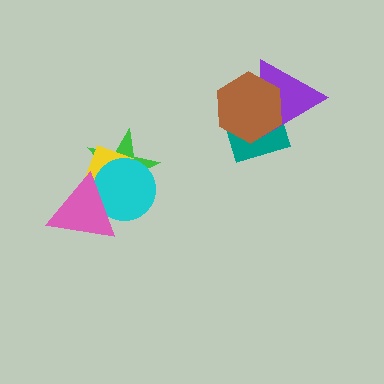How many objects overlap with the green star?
3 objects overlap with the green star.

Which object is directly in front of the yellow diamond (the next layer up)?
The cyan circle is directly in front of the yellow diamond.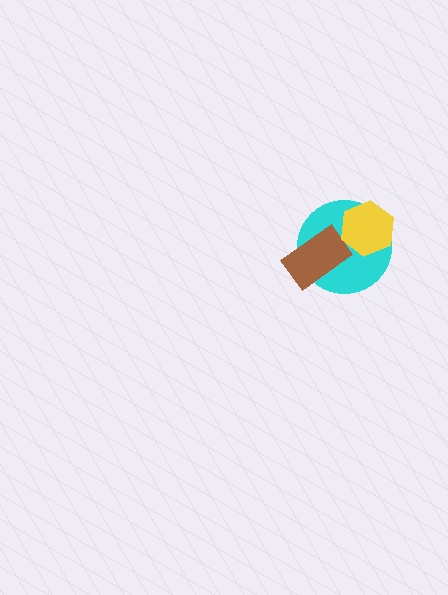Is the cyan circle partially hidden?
Yes, it is partially covered by another shape.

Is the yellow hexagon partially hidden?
No, no other shape covers it.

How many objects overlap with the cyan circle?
2 objects overlap with the cyan circle.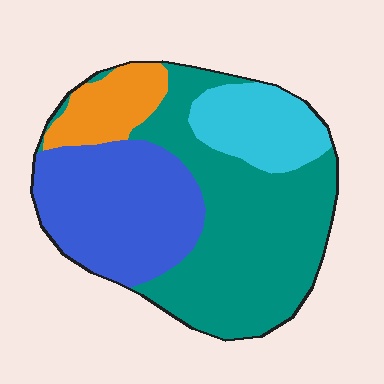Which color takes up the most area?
Teal, at roughly 45%.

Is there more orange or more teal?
Teal.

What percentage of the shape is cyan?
Cyan takes up about one eighth (1/8) of the shape.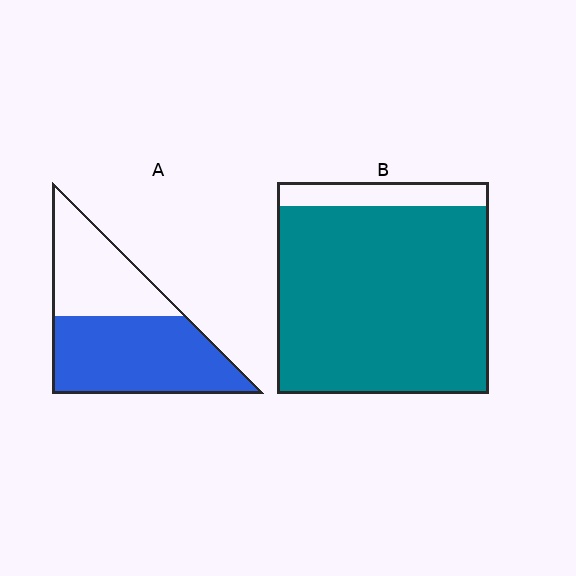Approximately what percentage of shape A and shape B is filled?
A is approximately 60% and B is approximately 90%.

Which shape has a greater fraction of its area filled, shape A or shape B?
Shape B.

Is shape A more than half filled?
Yes.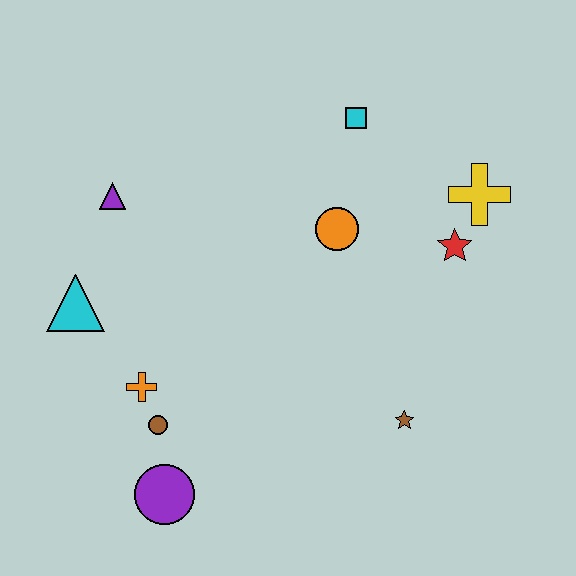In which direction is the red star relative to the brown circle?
The red star is to the right of the brown circle.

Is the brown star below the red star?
Yes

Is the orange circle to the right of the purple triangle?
Yes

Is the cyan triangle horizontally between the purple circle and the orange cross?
No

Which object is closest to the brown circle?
The orange cross is closest to the brown circle.